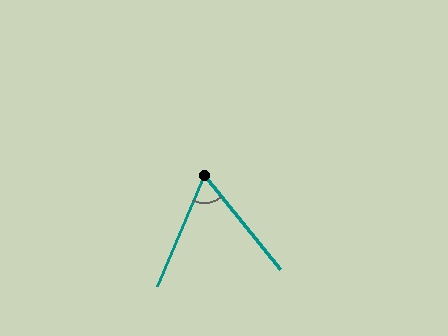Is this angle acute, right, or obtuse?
It is acute.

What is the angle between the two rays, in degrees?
Approximately 63 degrees.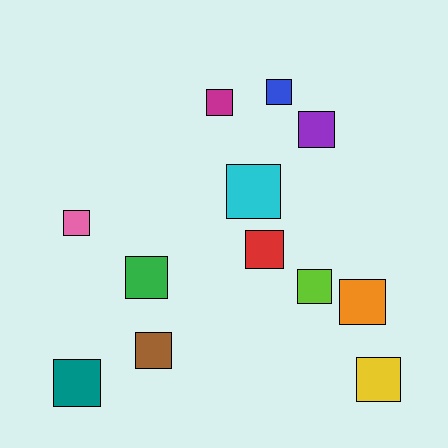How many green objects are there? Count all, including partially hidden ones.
There is 1 green object.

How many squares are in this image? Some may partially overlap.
There are 12 squares.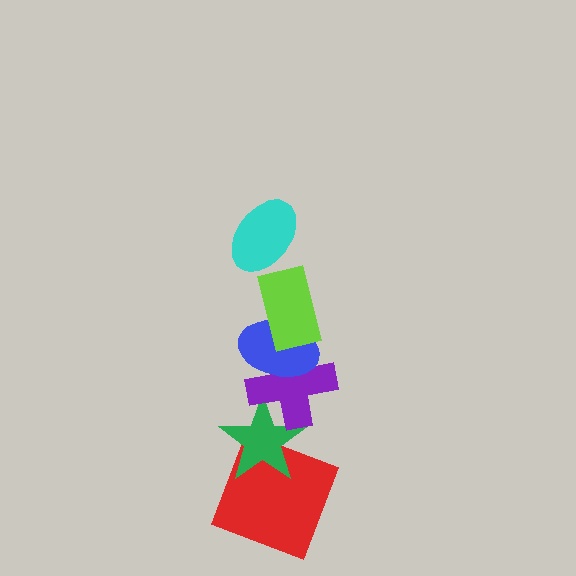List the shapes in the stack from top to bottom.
From top to bottom: the cyan ellipse, the lime rectangle, the blue ellipse, the purple cross, the green star, the red square.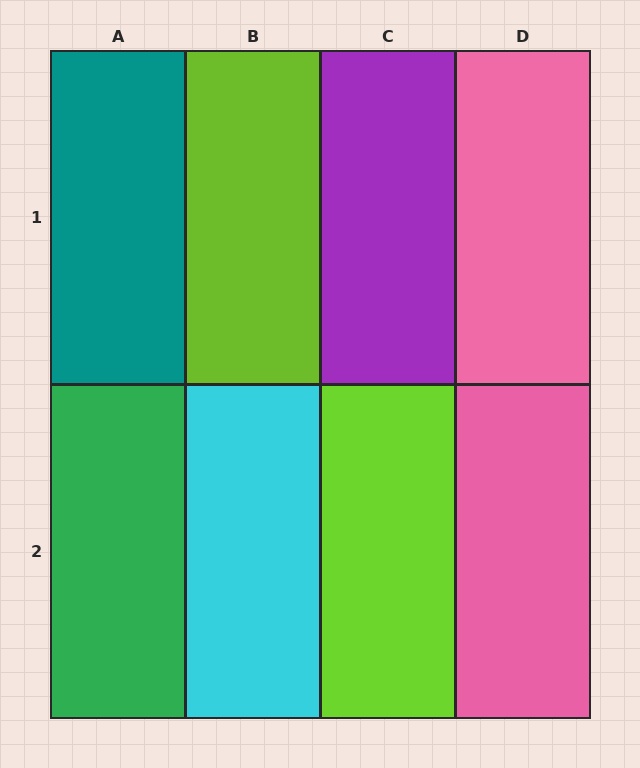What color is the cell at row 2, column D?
Pink.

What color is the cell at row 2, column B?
Cyan.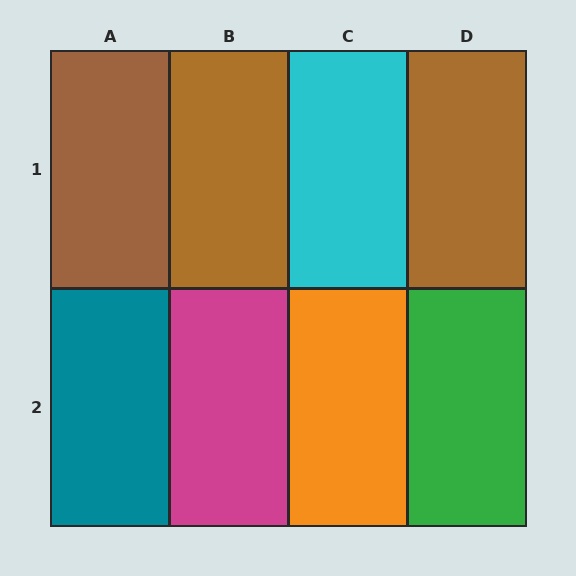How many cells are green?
1 cell is green.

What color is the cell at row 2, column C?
Orange.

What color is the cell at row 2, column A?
Teal.